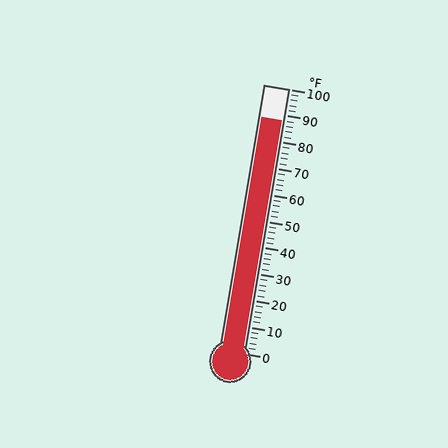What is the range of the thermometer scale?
The thermometer scale ranges from 0°F to 100°F.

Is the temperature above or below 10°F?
The temperature is above 10°F.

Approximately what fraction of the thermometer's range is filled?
The thermometer is filled to approximately 90% of its range.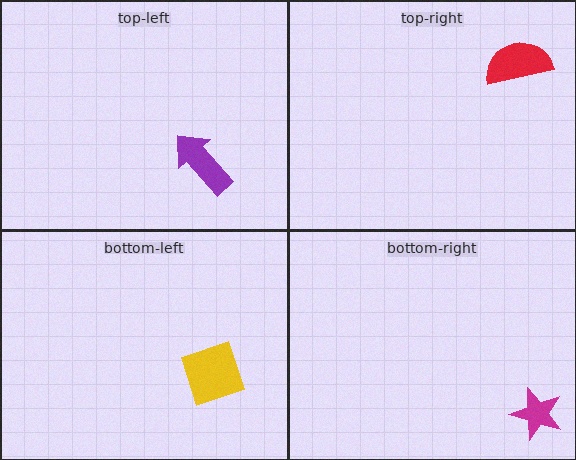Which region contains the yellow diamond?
The bottom-left region.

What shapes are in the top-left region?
The purple arrow.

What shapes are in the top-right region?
The red semicircle.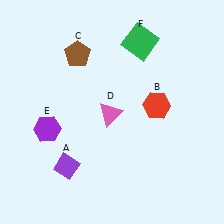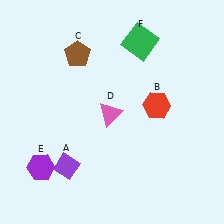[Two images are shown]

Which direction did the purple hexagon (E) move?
The purple hexagon (E) moved down.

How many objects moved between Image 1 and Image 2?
1 object moved between the two images.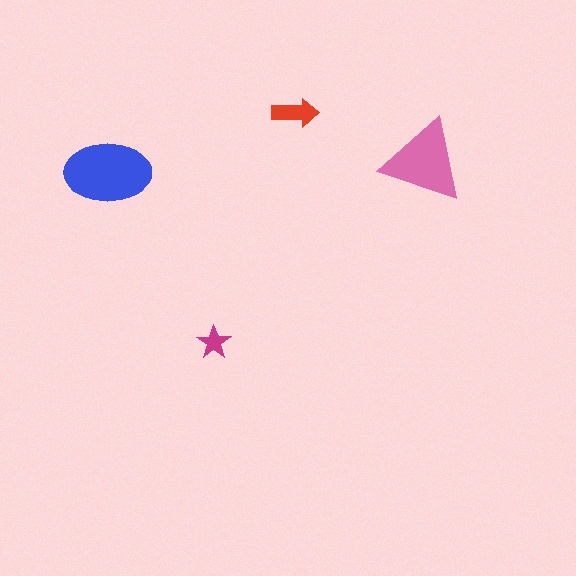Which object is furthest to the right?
The pink triangle is rightmost.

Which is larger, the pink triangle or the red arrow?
The pink triangle.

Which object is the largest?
The blue ellipse.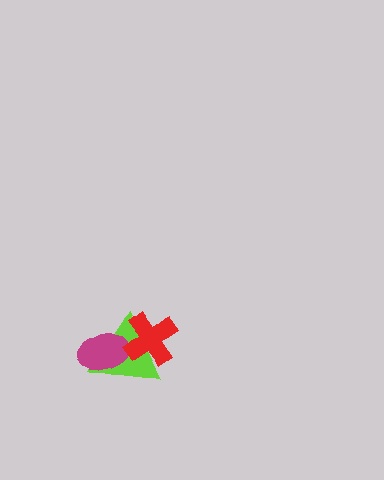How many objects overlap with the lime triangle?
2 objects overlap with the lime triangle.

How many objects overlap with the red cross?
2 objects overlap with the red cross.